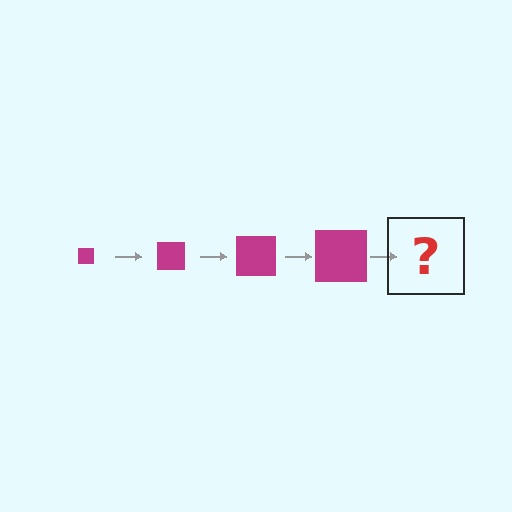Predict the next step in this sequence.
The next step is a magenta square, larger than the previous one.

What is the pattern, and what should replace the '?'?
The pattern is that the square gets progressively larger each step. The '?' should be a magenta square, larger than the previous one.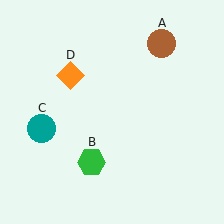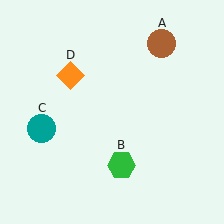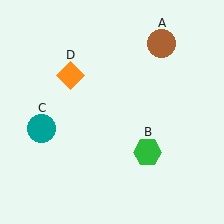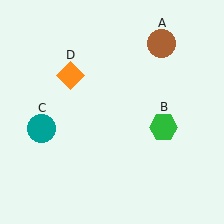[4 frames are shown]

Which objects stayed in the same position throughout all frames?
Brown circle (object A) and teal circle (object C) and orange diamond (object D) remained stationary.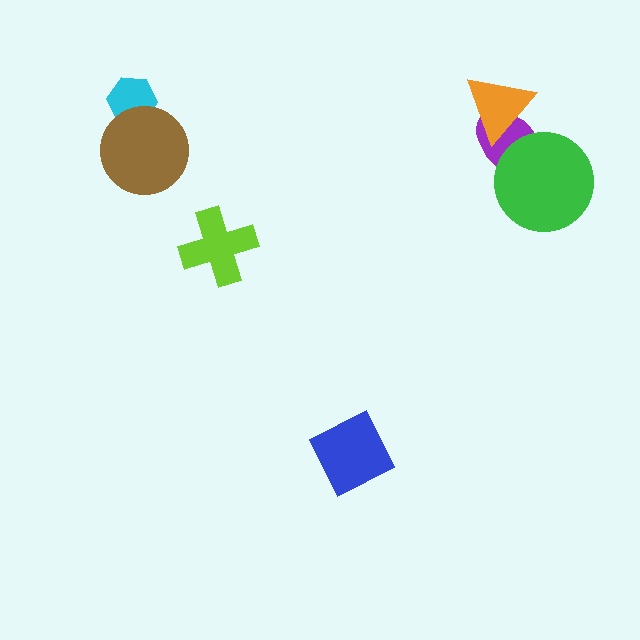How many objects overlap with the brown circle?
1 object overlaps with the brown circle.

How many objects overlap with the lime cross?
0 objects overlap with the lime cross.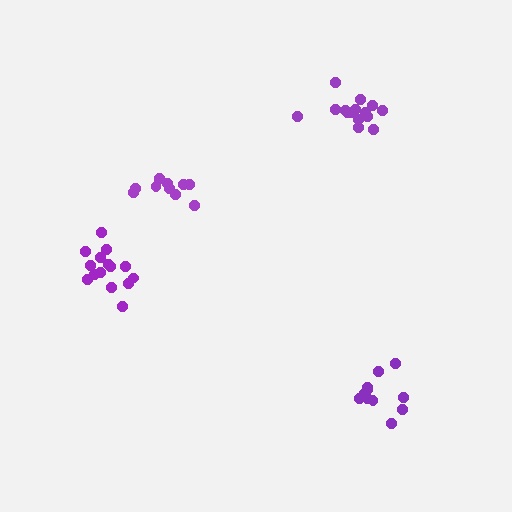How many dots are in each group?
Group 1: 10 dots, Group 2: 11 dots, Group 3: 15 dots, Group 4: 15 dots (51 total).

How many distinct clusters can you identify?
There are 4 distinct clusters.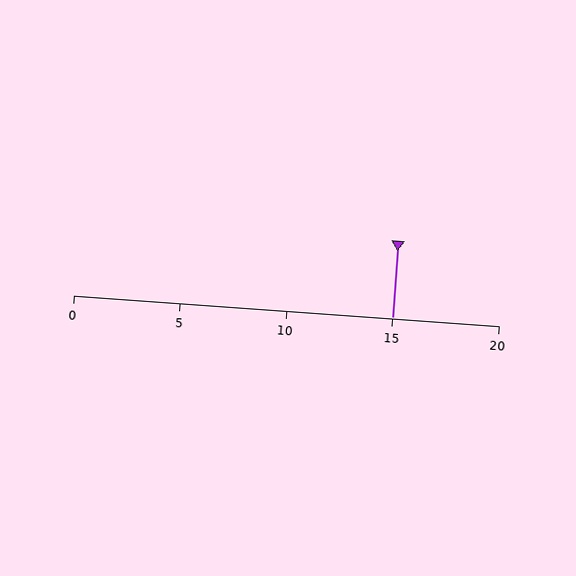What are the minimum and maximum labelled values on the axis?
The axis runs from 0 to 20.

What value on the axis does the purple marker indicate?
The marker indicates approximately 15.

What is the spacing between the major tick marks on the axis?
The major ticks are spaced 5 apart.